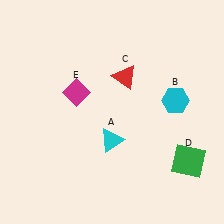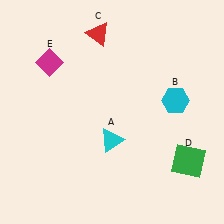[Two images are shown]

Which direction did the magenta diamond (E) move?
The magenta diamond (E) moved up.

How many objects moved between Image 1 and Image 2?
2 objects moved between the two images.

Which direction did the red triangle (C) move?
The red triangle (C) moved up.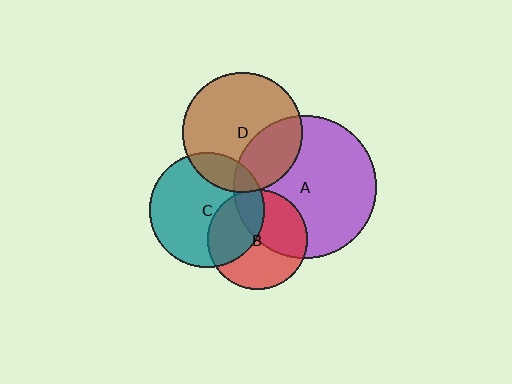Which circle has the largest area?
Circle A (purple).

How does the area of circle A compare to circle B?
Approximately 2.0 times.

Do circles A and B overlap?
Yes.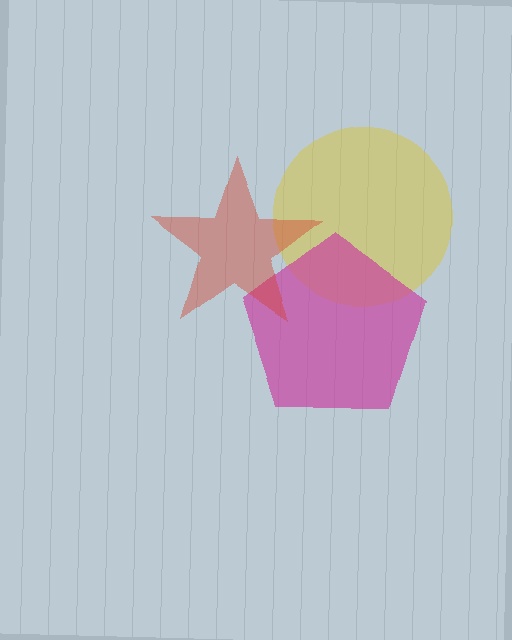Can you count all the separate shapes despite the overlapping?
Yes, there are 3 separate shapes.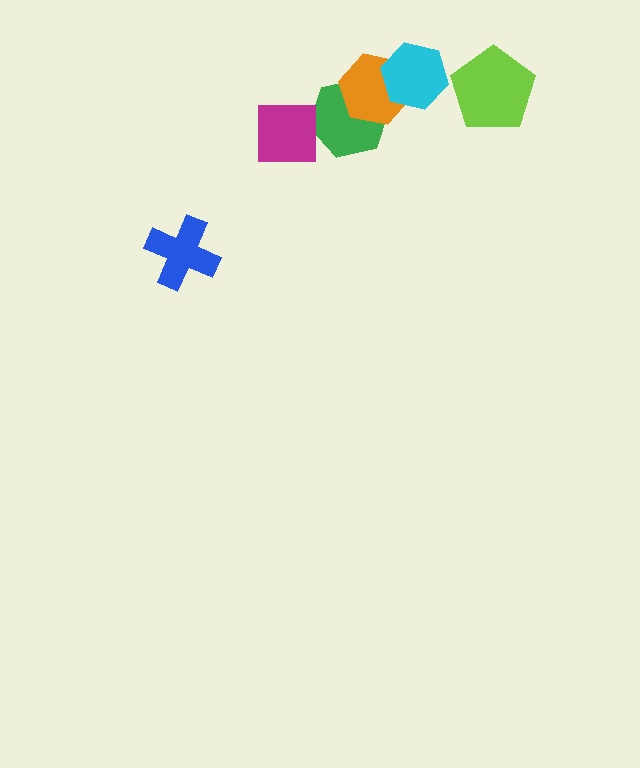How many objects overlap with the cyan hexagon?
1 object overlaps with the cyan hexagon.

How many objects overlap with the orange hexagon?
2 objects overlap with the orange hexagon.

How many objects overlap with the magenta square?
0 objects overlap with the magenta square.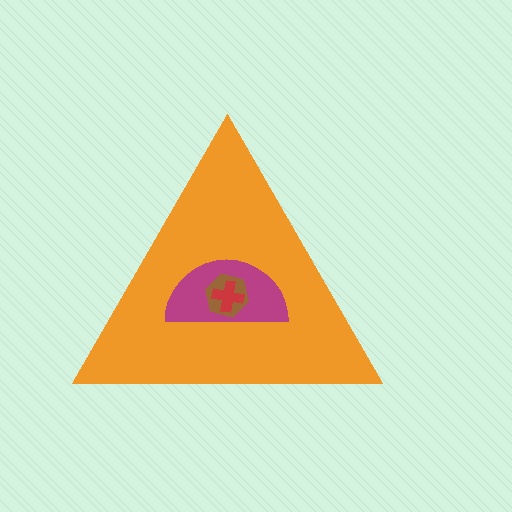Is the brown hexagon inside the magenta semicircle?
Yes.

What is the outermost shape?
The orange triangle.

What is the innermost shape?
The red cross.